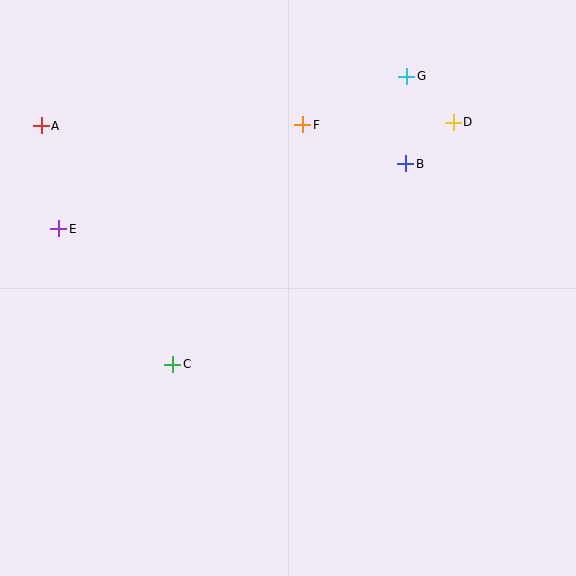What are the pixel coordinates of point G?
Point G is at (407, 76).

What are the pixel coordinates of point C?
Point C is at (173, 364).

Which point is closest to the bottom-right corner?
Point B is closest to the bottom-right corner.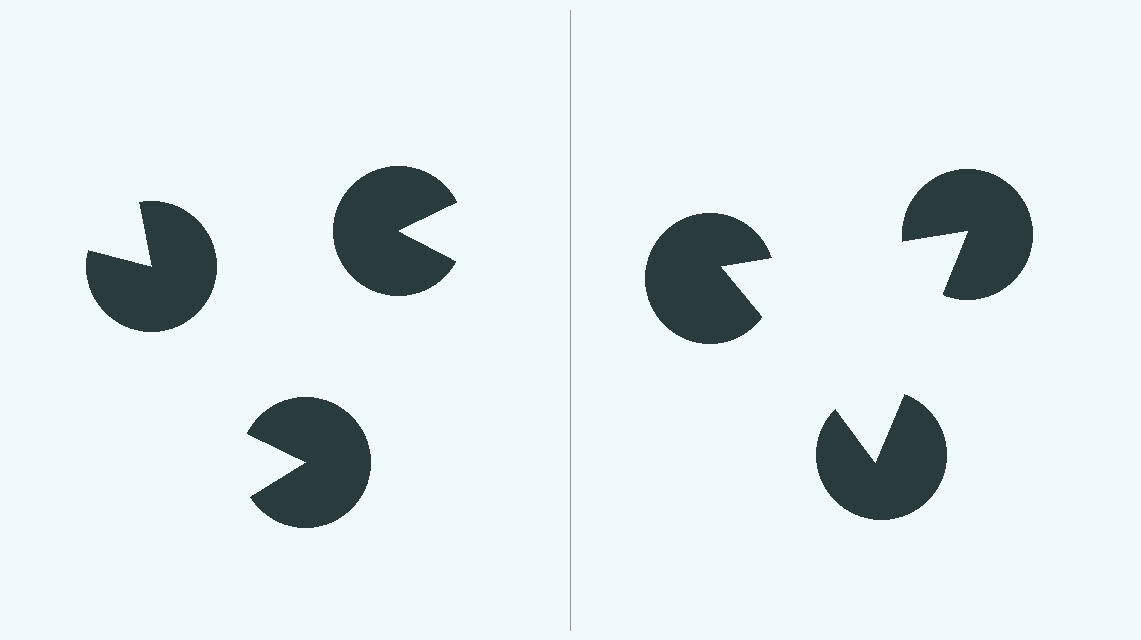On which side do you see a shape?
An illusory triangle appears on the right side. On the left side the wedge cuts are rotated, so no coherent shape forms.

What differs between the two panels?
The pac-man discs are positioned identically on both sides; only the wedge orientations differ. On the right they align to a triangle; on the left they are misaligned.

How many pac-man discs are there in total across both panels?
6 — 3 on each side.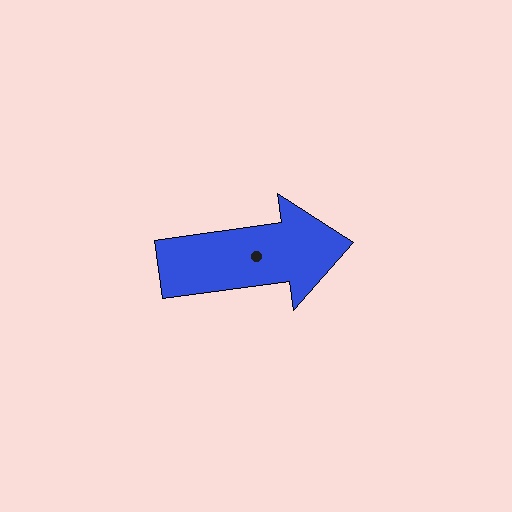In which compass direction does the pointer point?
East.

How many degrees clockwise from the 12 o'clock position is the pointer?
Approximately 82 degrees.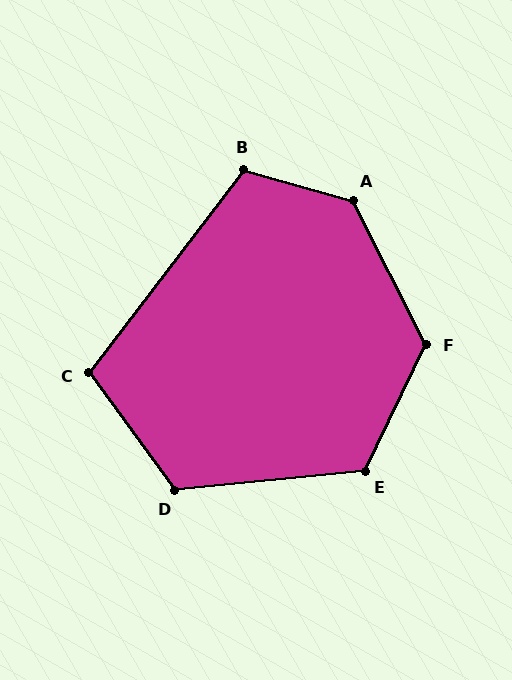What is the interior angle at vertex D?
Approximately 121 degrees (obtuse).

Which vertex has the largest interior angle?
A, at approximately 132 degrees.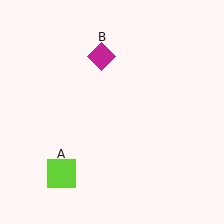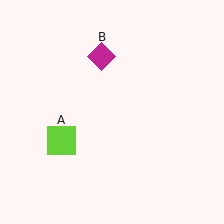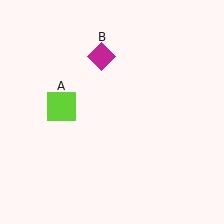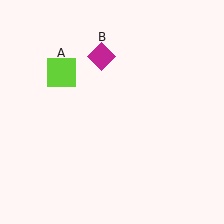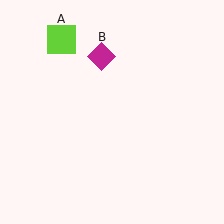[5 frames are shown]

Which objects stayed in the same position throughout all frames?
Magenta diamond (object B) remained stationary.